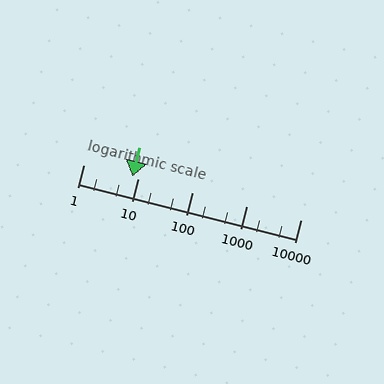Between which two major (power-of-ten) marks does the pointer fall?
The pointer is between 1 and 10.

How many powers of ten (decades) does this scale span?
The scale spans 4 decades, from 1 to 10000.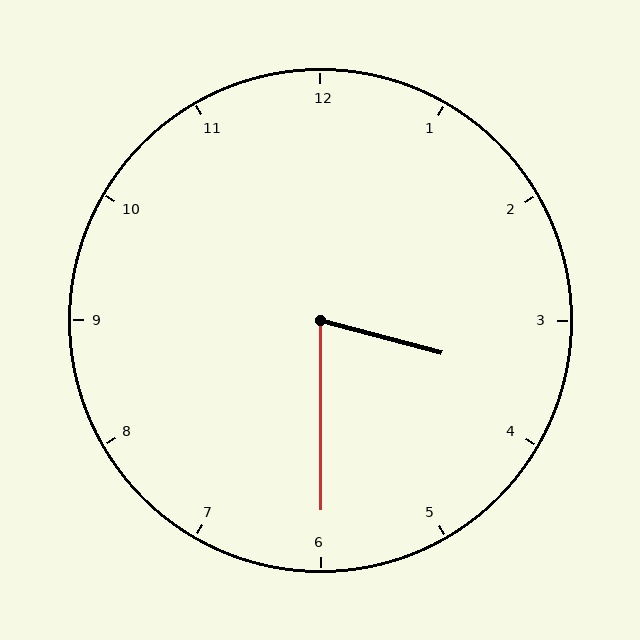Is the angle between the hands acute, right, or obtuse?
It is acute.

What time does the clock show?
3:30.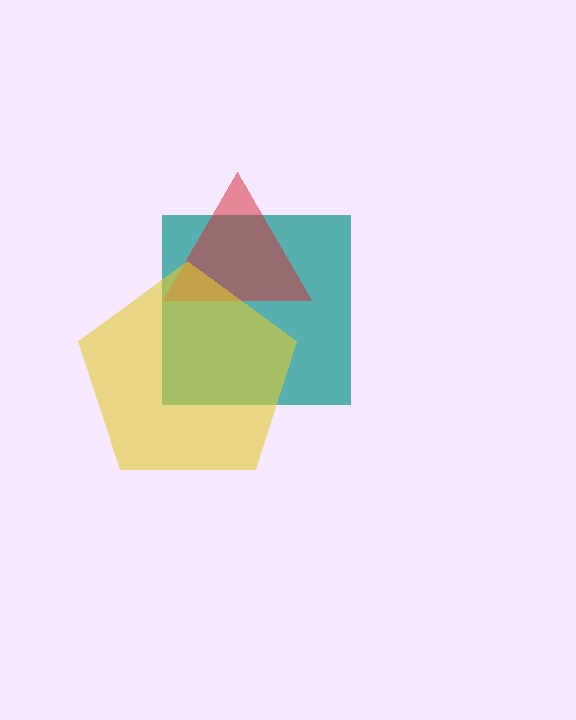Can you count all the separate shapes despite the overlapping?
Yes, there are 3 separate shapes.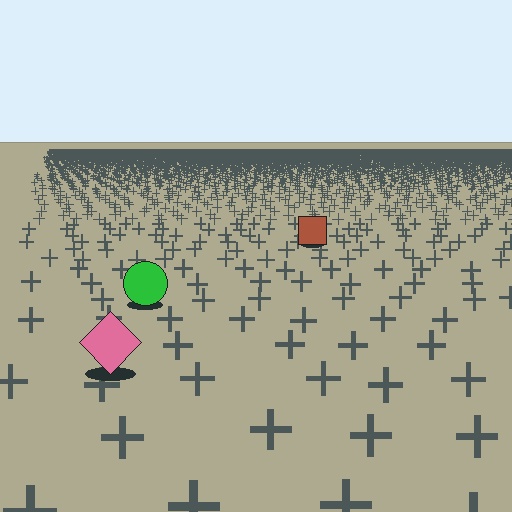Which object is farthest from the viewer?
The brown square is farthest from the viewer. It appears smaller and the ground texture around it is denser.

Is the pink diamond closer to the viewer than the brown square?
Yes. The pink diamond is closer — you can tell from the texture gradient: the ground texture is coarser near it.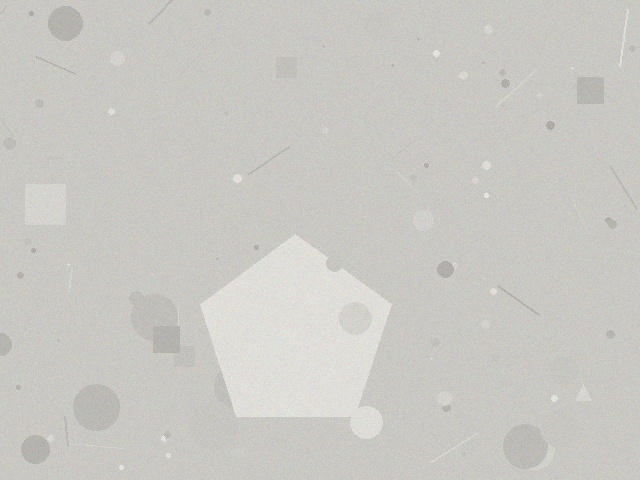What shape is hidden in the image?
A pentagon is hidden in the image.